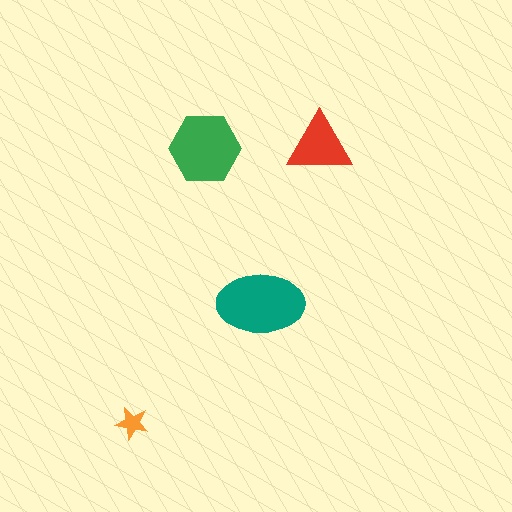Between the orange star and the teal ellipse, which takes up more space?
The teal ellipse.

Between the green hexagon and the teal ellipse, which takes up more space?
The teal ellipse.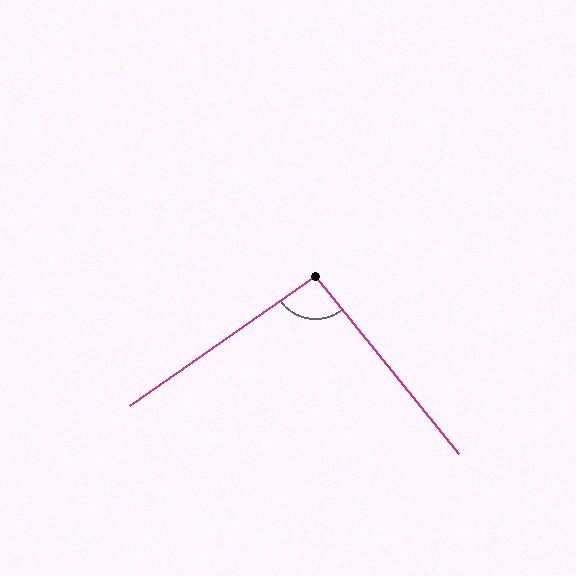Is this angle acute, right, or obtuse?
It is approximately a right angle.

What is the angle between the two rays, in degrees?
Approximately 94 degrees.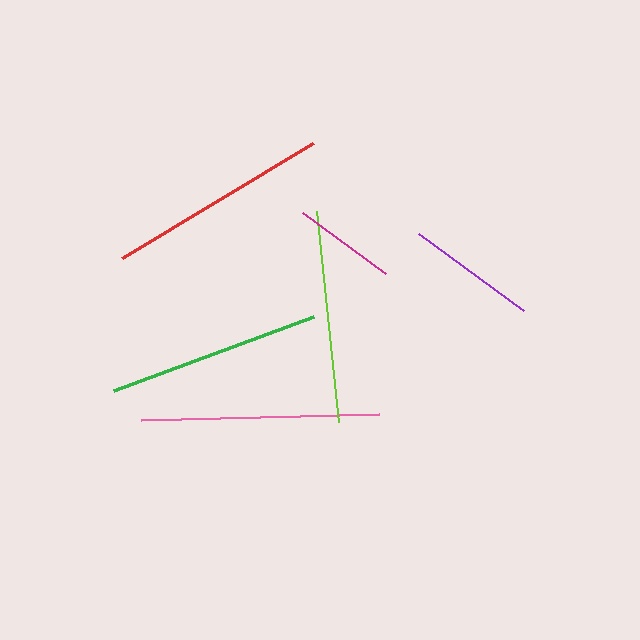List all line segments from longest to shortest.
From longest to shortest: pink, red, green, lime, purple, magenta.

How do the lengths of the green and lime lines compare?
The green and lime lines are approximately the same length.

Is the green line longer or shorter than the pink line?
The pink line is longer than the green line.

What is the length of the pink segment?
The pink segment is approximately 238 pixels long.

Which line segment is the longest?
The pink line is the longest at approximately 238 pixels.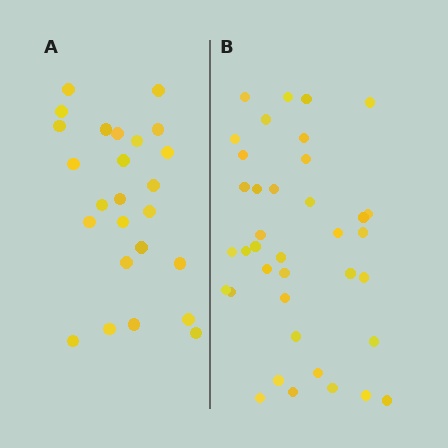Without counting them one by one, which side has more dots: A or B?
Region B (the right region) has more dots.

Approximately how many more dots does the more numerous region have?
Region B has approximately 15 more dots than region A.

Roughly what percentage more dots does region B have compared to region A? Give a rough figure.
About 50% more.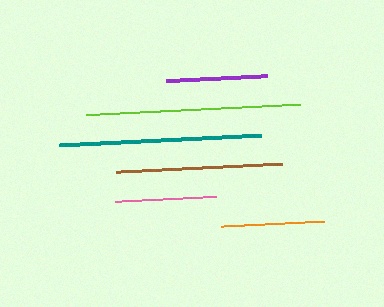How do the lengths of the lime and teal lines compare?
The lime and teal lines are approximately the same length.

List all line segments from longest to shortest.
From longest to shortest: lime, teal, brown, orange, pink, purple.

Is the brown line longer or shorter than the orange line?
The brown line is longer than the orange line.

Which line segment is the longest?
The lime line is the longest at approximately 214 pixels.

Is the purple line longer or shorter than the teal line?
The teal line is longer than the purple line.